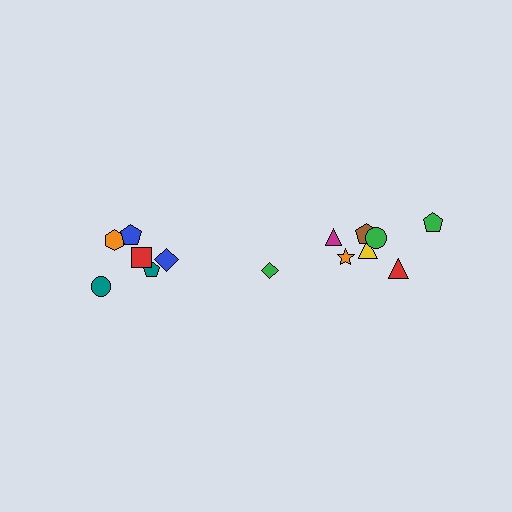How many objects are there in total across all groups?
There are 14 objects.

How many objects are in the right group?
There are 8 objects.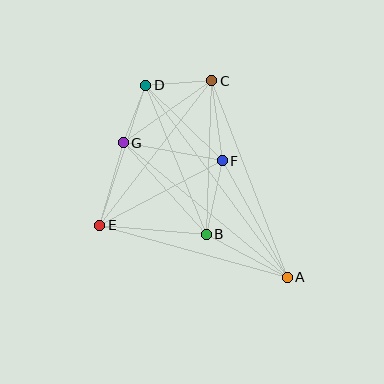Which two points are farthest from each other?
Points A and D are farthest from each other.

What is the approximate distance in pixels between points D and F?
The distance between D and F is approximately 108 pixels.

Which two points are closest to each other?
Points D and G are closest to each other.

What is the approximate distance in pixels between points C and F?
The distance between C and F is approximately 81 pixels.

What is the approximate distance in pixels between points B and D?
The distance between B and D is approximately 161 pixels.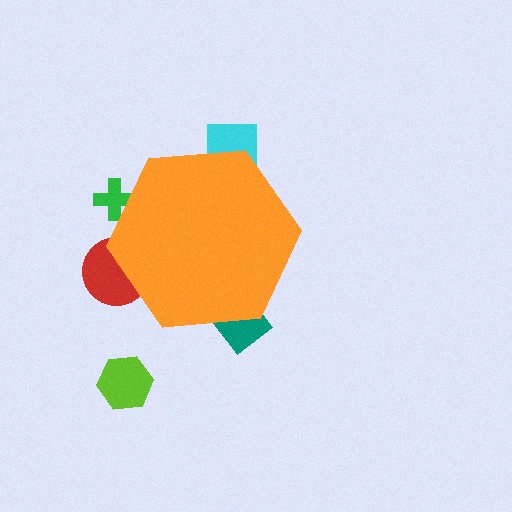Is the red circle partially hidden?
Yes, the red circle is partially hidden behind the orange hexagon.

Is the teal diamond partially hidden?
Yes, the teal diamond is partially hidden behind the orange hexagon.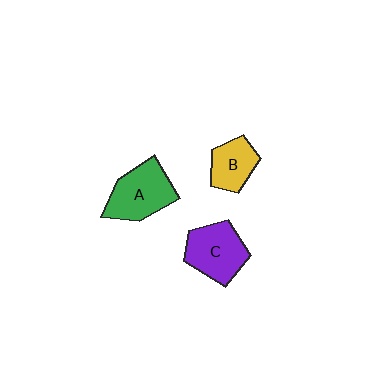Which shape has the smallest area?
Shape B (yellow).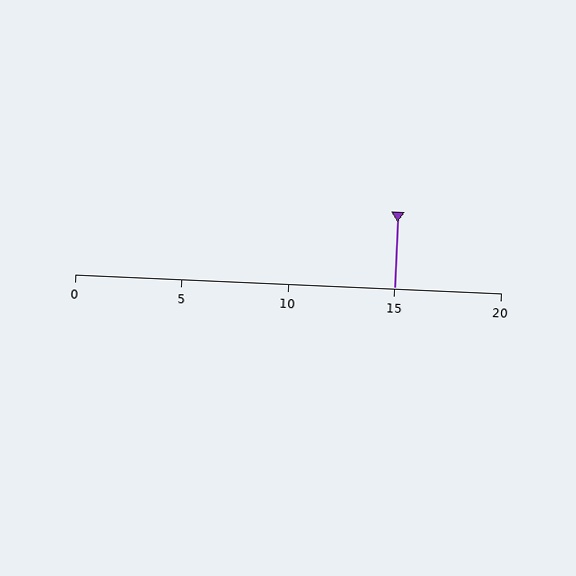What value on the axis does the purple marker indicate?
The marker indicates approximately 15.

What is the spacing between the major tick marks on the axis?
The major ticks are spaced 5 apart.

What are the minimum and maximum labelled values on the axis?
The axis runs from 0 to 20.